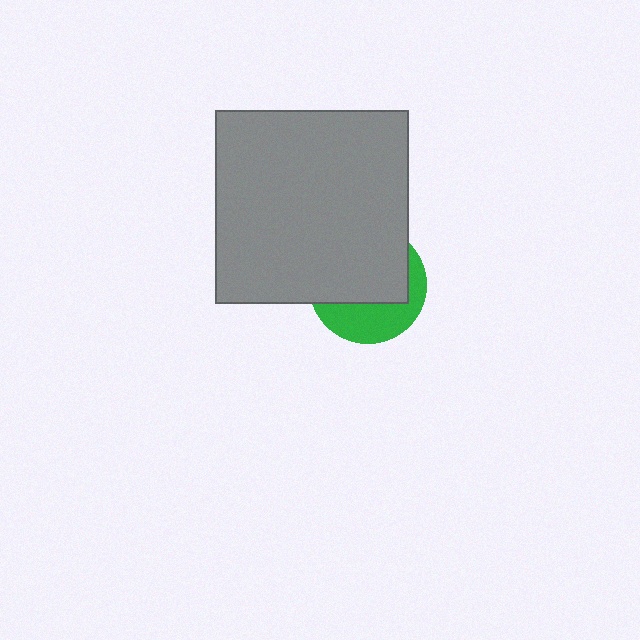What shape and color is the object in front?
The object in front is a gray square.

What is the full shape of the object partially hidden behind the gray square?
The partially hidden object is a green circle.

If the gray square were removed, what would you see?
You would see the complete green circle.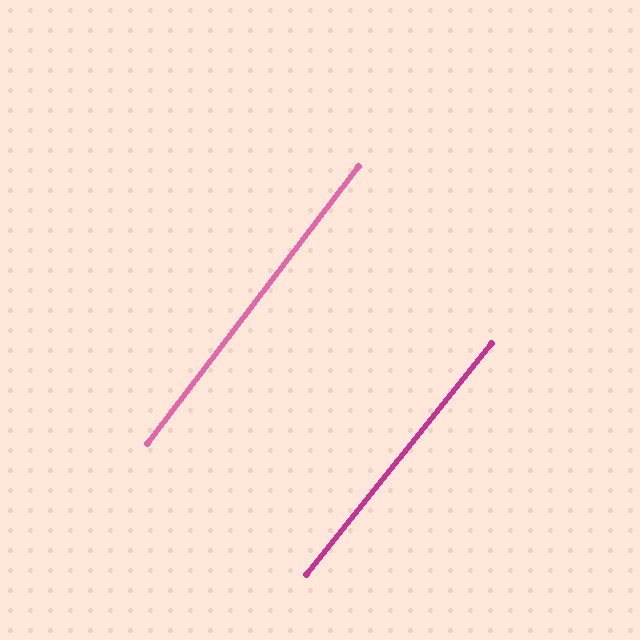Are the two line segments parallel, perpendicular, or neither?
Parallel — their directions differ by only 1.4°.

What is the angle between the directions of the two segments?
Approximately 1 degree.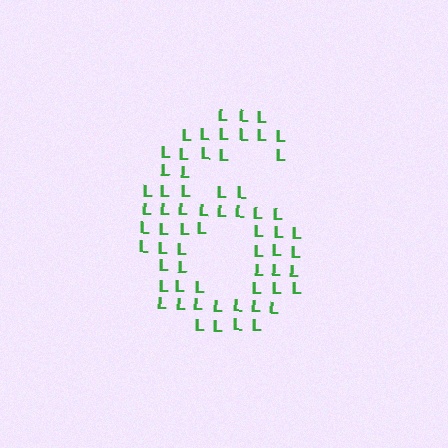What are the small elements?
The small elements are letter L's.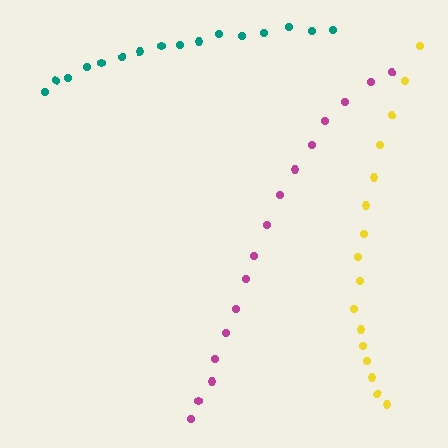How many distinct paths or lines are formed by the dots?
There are 3 distinct paths.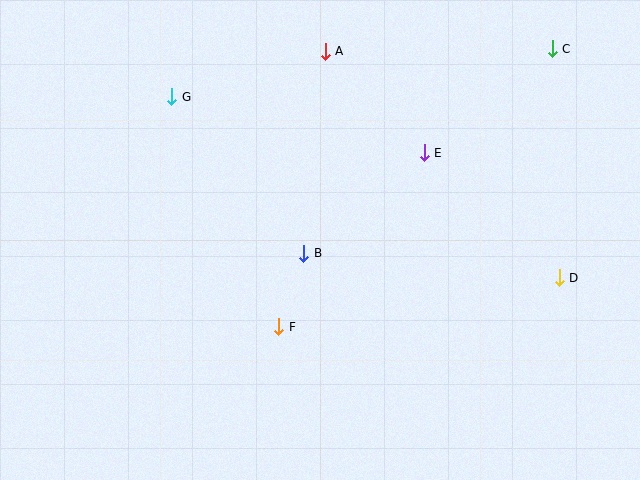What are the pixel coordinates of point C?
Point C is at (552, 49).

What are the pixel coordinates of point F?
Point F is at (279, 327).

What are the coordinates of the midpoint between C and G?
The midpoint between C and G is at (362, 73).